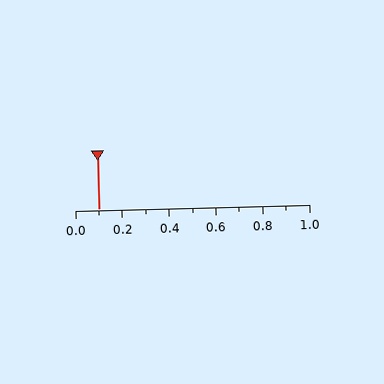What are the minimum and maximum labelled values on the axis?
The axis runs from 0.0 to 1.0.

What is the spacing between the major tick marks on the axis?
The major ticks are spaced 0.2 apart.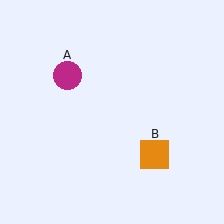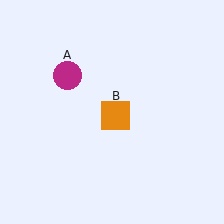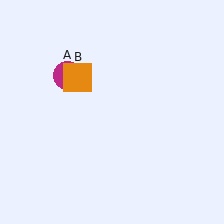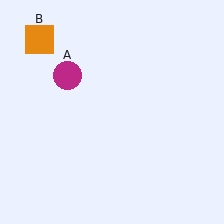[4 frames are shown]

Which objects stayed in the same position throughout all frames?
Magenta circle (object A) remained stationary.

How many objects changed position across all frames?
1 object changed position: orange square (object B).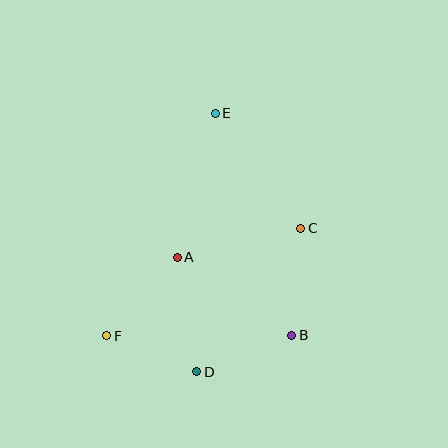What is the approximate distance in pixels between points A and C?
The distance between A and C is approximately 127 pixels.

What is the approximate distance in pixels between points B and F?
The distance between B and F is approximately 185 pixels.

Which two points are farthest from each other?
Points D and E are farthest from each other.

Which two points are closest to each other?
Points D and F are closest to each other.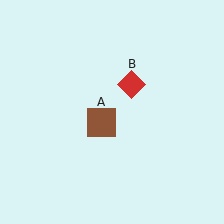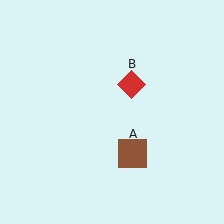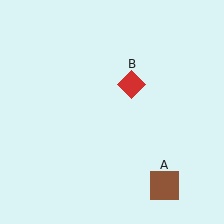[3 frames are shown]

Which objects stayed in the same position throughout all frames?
Red diamond (object B) remained stationary.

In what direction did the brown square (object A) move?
The brown square (object A) moved down and to the right.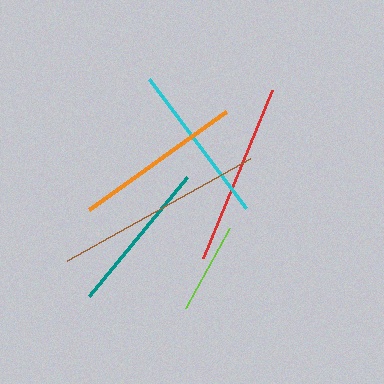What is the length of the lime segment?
The lime segment is approximately 91 pixels long.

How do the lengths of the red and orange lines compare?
The red and orange lines are approximately the same length.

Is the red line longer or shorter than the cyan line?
The red line is longer than the cyan line.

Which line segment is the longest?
The brown line is the longest at approximately 210 pixels.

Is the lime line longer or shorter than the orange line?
The orange line is longer than the lime line.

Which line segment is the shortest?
The lime line is the shortest at approximately 91 pixels.